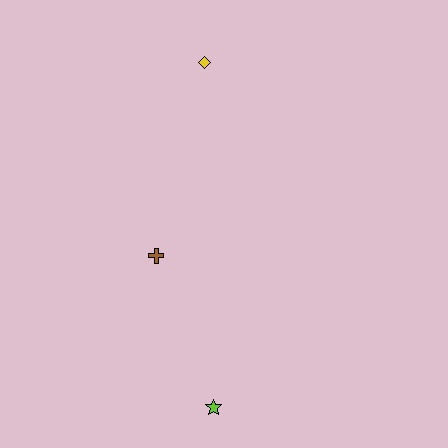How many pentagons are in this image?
There are no pentagons.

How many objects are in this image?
There are 3 objects.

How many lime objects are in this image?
There is 1 lime object.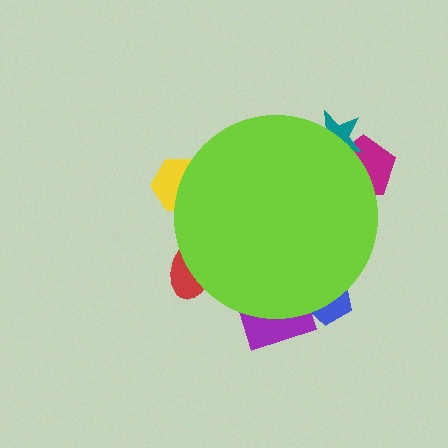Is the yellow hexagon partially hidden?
Yes, the yellow hexagon is partially hidden behind the lime circle.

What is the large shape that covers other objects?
A lime circle.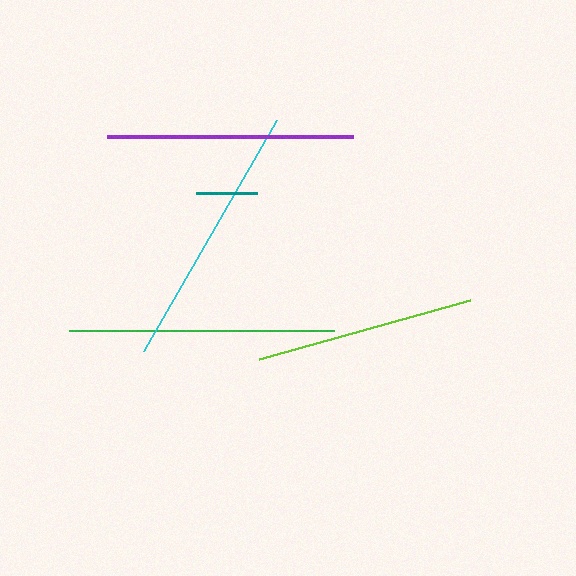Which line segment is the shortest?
The teal line is the shortest at approximately 60 pixels.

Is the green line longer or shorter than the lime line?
The green line is longer than the lime line.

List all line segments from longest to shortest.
From longest to shortest: cyan, green, purple, lime, teal.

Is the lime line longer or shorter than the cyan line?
The cyan line is longer than the lime line.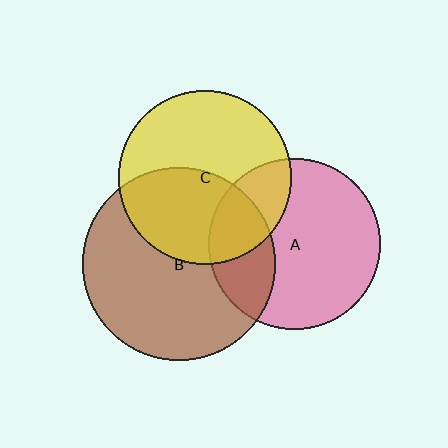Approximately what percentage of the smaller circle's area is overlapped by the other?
Approximately 25%.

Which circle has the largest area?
Circle B (brown).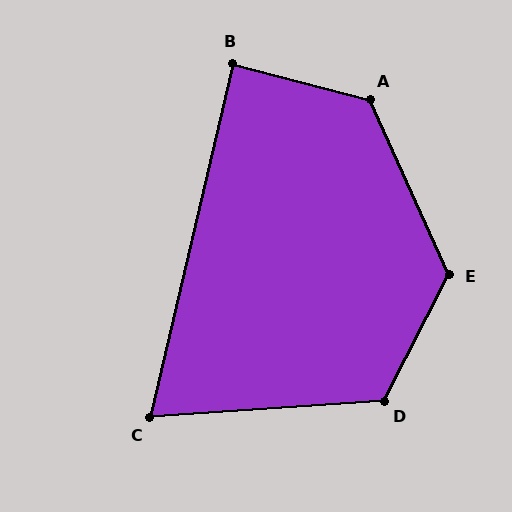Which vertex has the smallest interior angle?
C, at approximately 73 degrees.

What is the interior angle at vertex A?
Approximately 129 degrees (obtuse).